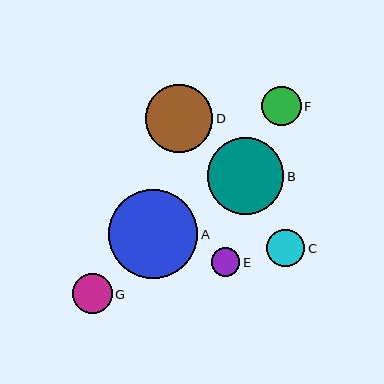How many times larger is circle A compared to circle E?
Circle A is approximately 3.1 times the size of circle E.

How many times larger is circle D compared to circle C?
Circle D is approximately 1.8 times the size of circle C.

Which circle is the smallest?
Circle E is the smallest with a size of approximately 29 pixels.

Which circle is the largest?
Circle A is the largest with a size of approximately 89 pixels.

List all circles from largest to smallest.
From largest to smallest: A, B, D, G, F, C, E.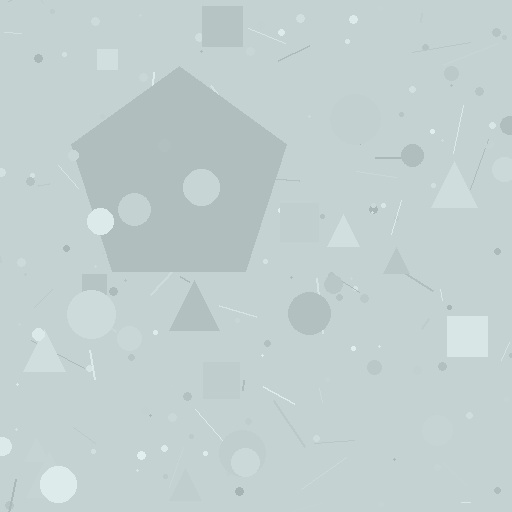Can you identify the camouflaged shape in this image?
The camouflaged shape is a pentagon.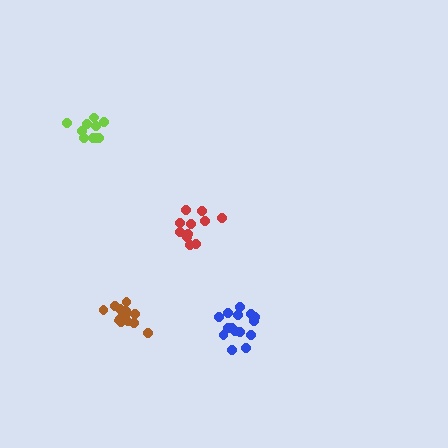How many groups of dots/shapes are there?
There are 4 groups.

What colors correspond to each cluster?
The clusters are colored: lime, red, blue, brown.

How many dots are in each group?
Group 1: 10 dots, Group 2: 11 dots, Group 3: 15 dots, Group 4: 14 dots (50 total).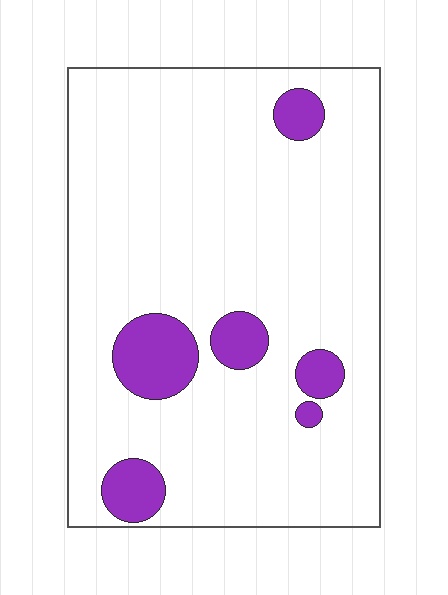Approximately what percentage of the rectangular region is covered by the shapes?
Approximately 10%.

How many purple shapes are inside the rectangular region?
6.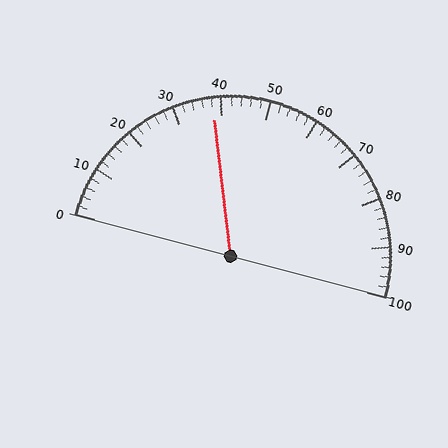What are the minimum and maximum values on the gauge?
The gauge ranges from 0 to 100.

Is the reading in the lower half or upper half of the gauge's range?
The reading is in the lower half of the range (0 to 100).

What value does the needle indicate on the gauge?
The needle indicates approximately 38.